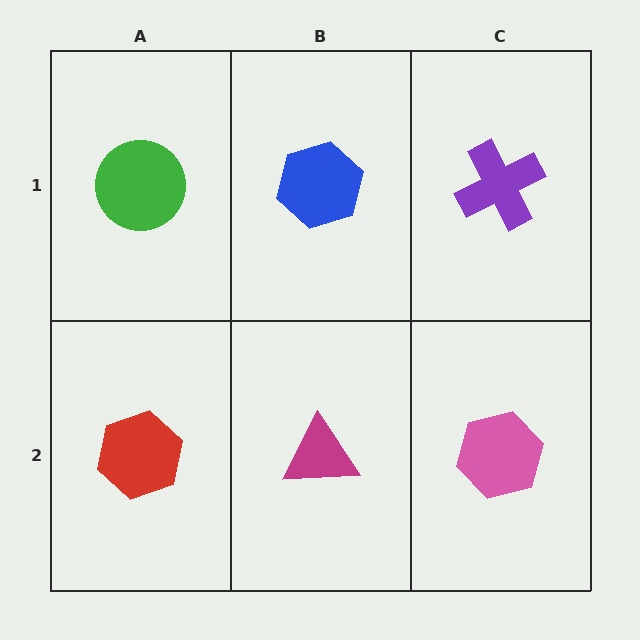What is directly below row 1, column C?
A pink hexagon.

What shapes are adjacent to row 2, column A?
A green circle (row 1, column A), a magenta triangle (row 2, column B).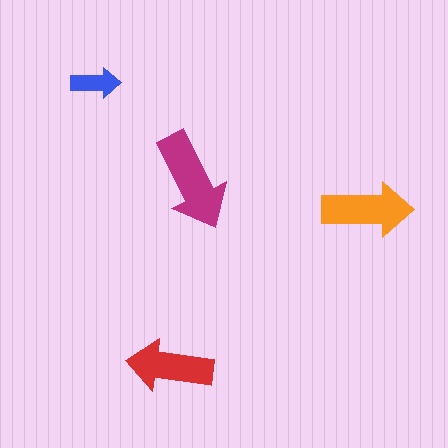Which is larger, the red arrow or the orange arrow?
The orange one.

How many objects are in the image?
There are 4 objects in the image.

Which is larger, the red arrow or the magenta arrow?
The magenta one.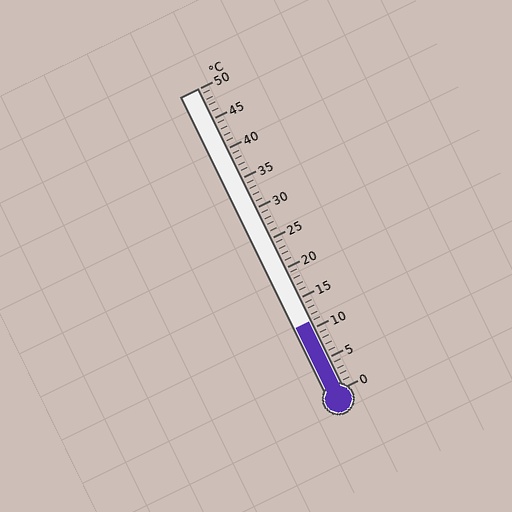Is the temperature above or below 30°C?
The temperature is below 30°C.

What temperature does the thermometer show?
The thermometer shows approximately 11°C.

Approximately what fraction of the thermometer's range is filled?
The thermometer is filled to approximately 20% of its range.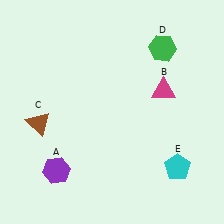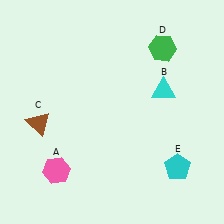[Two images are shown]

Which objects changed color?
A changed from purple to pink. B changed from magenta to cyan.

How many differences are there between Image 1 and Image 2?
There are 2 differences between the two images.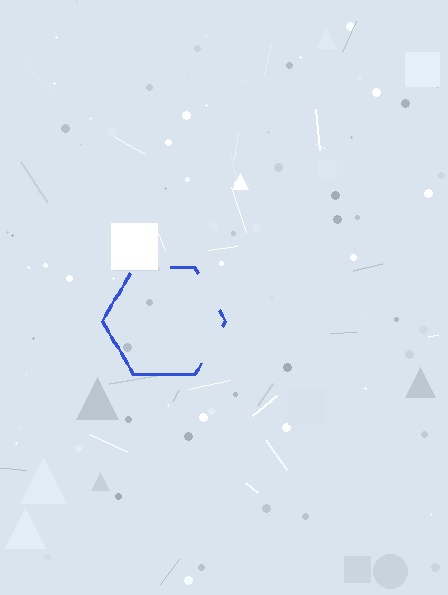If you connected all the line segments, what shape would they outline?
They would outline a hexagon.